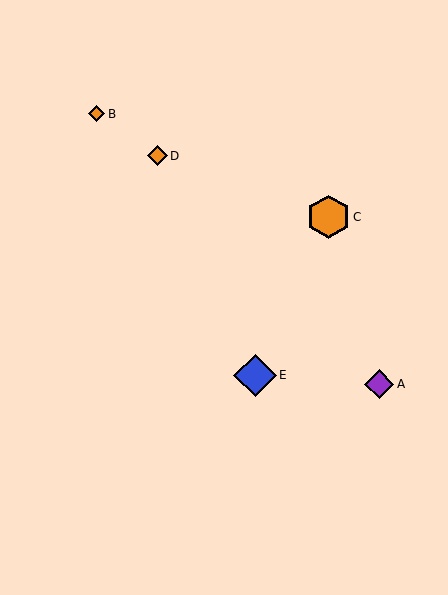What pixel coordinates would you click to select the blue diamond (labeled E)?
Click at (255, 375) to select the blue diamond E.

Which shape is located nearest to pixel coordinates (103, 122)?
The orange diamond (labeled B) at (97, 114) is nearest to that location.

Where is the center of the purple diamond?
The center of the purple diamond is at (379, 384).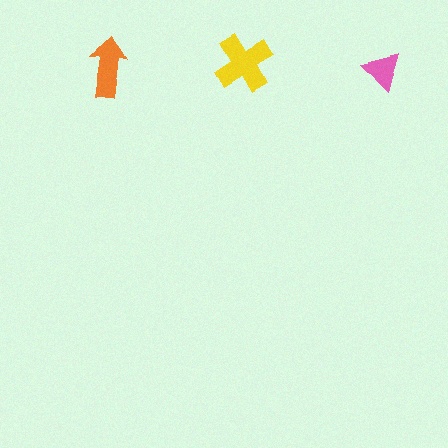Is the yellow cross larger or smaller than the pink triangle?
Larger.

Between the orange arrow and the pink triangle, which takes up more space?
The orange arrow.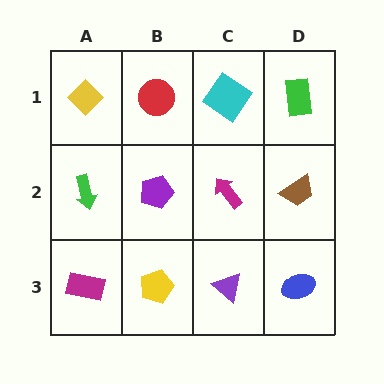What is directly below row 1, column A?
A green arrow.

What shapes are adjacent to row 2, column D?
A green rectangle (row 1, column D), a blue ellipse (row 3, column D), a magenta arrow (row 2, column C).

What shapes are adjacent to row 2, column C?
A cyan diamond (row 1, column C), a purple triangle (row 3, column C), a purple pentagon (row 2, column B), a brown trapezoid (row 2, column D).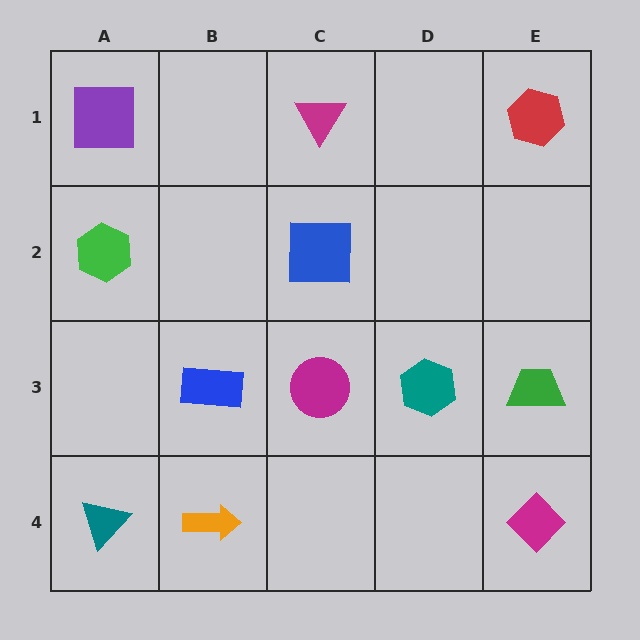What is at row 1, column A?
A purple square.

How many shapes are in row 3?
4 shapes.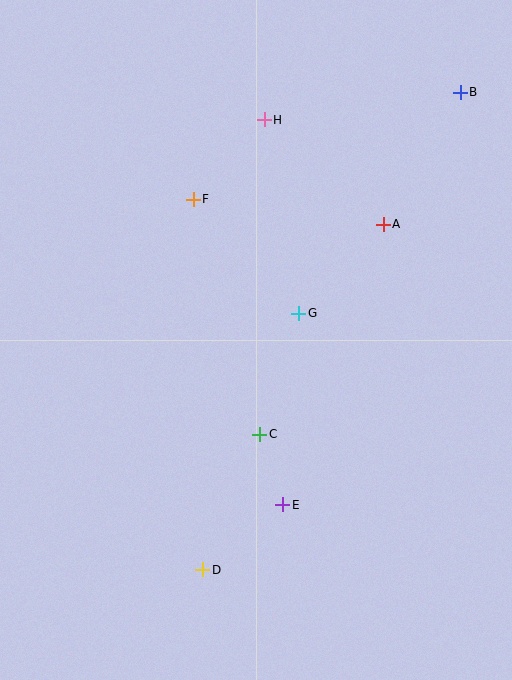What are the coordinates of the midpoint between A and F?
The midpoint between A and F is at (288, 212).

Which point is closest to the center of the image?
Point G at (299, 313) is closest to the center.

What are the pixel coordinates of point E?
Point E is at (283, 505).